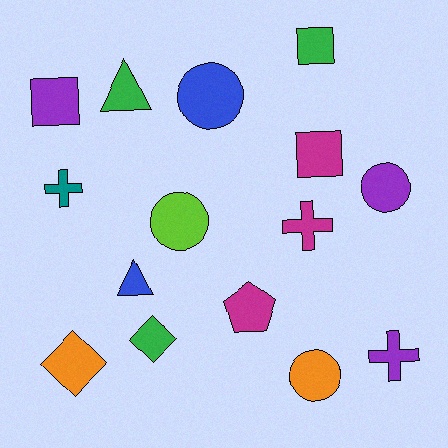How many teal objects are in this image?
There is 1 teal object.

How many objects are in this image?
There are 15 objects.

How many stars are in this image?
There are no stars.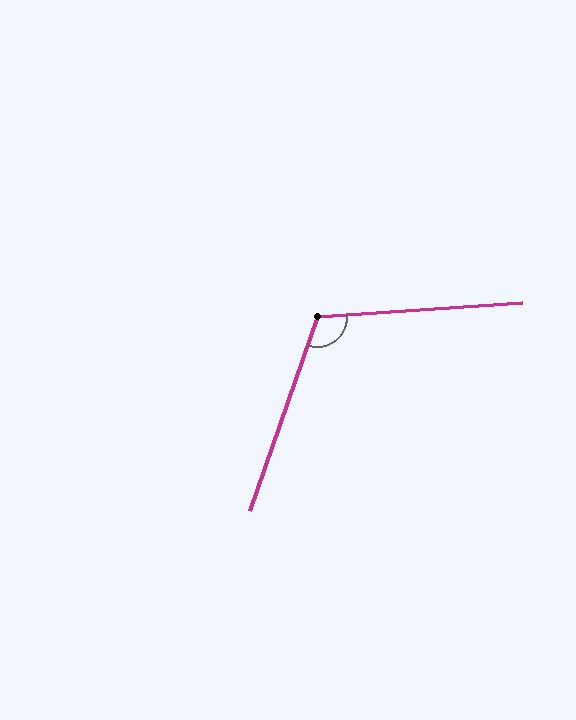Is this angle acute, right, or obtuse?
It is obtuse.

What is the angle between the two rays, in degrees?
Approximately 113 degrees.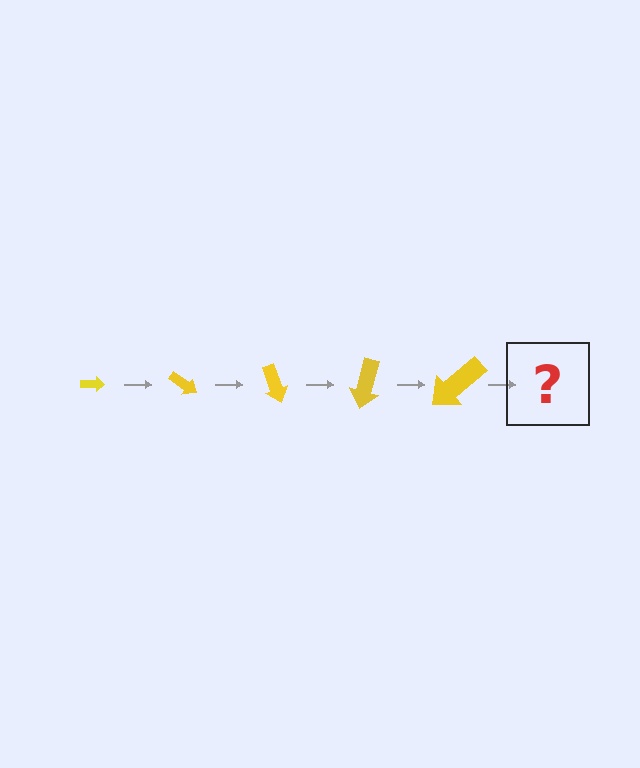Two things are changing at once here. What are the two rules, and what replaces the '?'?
The two rules are that the arrow grows larger each step and it rotates 35 degrees each step. The '?' should be an arrow, larger than the previous one and rotated 175 degrees from the start.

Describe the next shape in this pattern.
It should be an arrow, larger than the previous one and rotated 175 degrees from the start.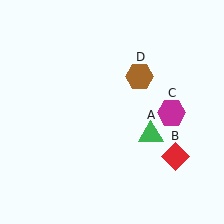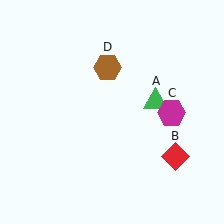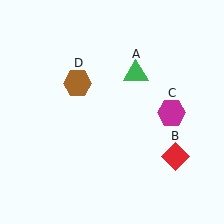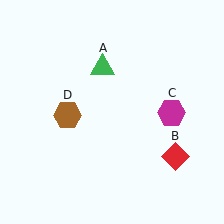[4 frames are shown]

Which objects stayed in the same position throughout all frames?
Red diamond (object B) and magenta hexagon (object C) remained stationary.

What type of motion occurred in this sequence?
The green triangle (object A), brown hexagon (object D) rotated counterclockwise around the center of the scene.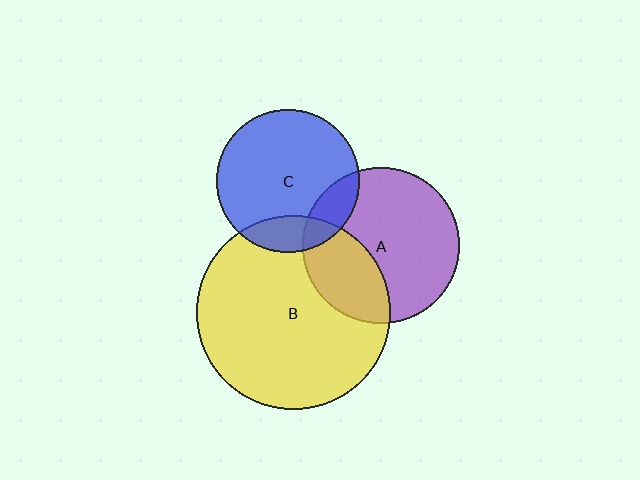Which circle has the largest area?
Circle B (yellow).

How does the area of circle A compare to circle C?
Approximately 1.2 times.